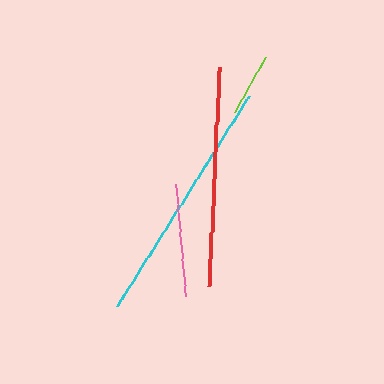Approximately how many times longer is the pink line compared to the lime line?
The pink line is approximately 1.8 times the length of the lime line.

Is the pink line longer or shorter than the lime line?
The pink line is longer than the lime line.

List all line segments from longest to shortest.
From longest to shortest: cyan, red, pink, lime.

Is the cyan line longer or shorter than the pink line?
The cyan line is longer than the pink line.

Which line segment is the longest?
The cyan line is the longest at approximately 248 pixels.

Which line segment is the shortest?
The lime line is the shortest at approximately 62 pixels.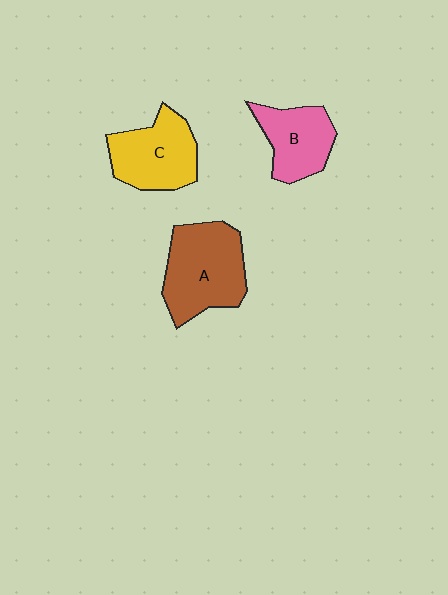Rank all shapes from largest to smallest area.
From largest to smallest: A (brown), C (yellow), B (pink).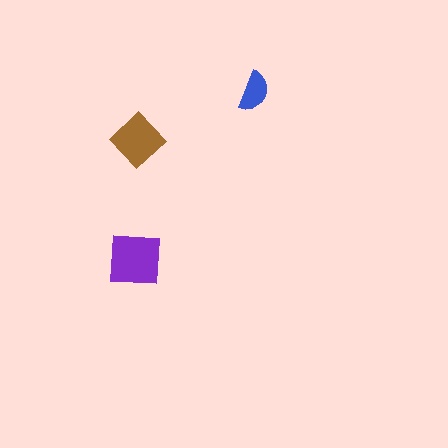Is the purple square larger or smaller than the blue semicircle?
Larger.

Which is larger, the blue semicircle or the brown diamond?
The brown diamond.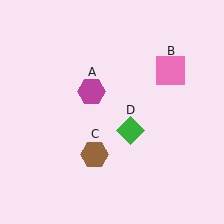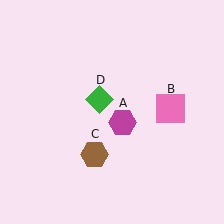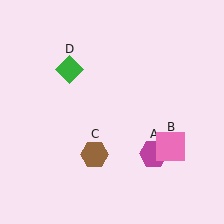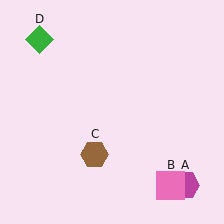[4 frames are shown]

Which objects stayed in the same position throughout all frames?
Brown hexagon (object C) remained stationary.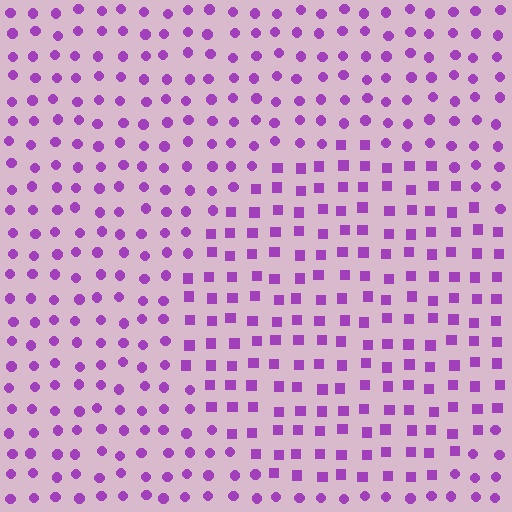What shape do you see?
I see a circle.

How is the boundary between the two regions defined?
The boundary is defined by a change in element shape: squares inside vs. circles outside. All elements share the same color and spacing.